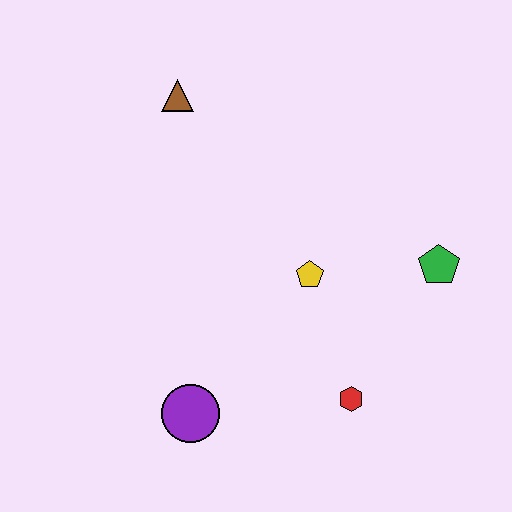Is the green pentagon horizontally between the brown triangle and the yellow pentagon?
No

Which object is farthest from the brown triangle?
The red hexagon is farthest from the brown triangle.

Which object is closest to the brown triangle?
The yellow pentagon is closest to the brown triangle.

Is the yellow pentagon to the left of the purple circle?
No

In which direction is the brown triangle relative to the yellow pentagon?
The brown triangle is above the yellow pentagon.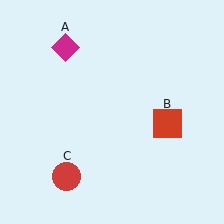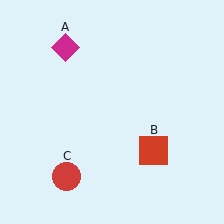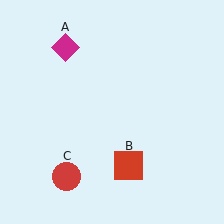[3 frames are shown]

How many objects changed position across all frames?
1 object changed position: red square (object B).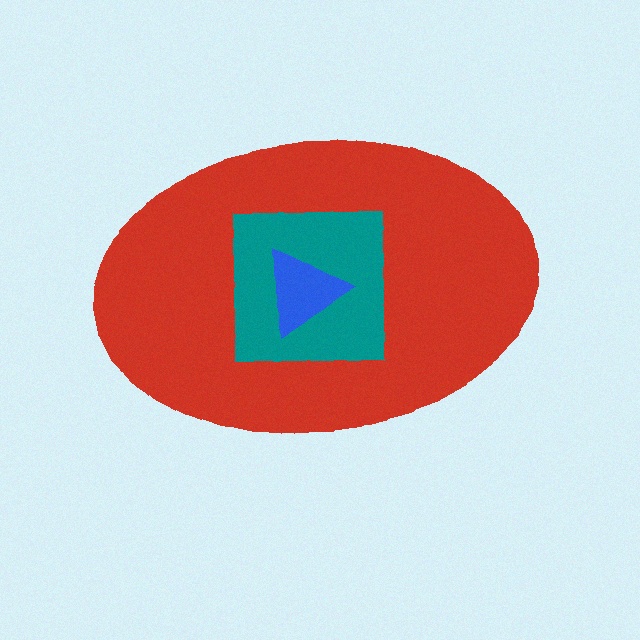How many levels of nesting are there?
3.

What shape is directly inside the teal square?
The blue triangle.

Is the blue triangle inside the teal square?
Yes.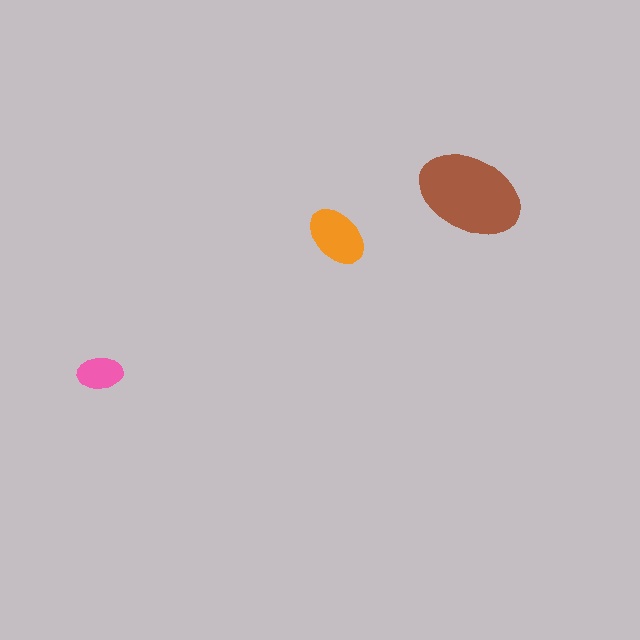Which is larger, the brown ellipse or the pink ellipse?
The brown one.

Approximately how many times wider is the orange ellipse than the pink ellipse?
About 1.5 times wider.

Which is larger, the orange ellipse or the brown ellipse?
The brown one.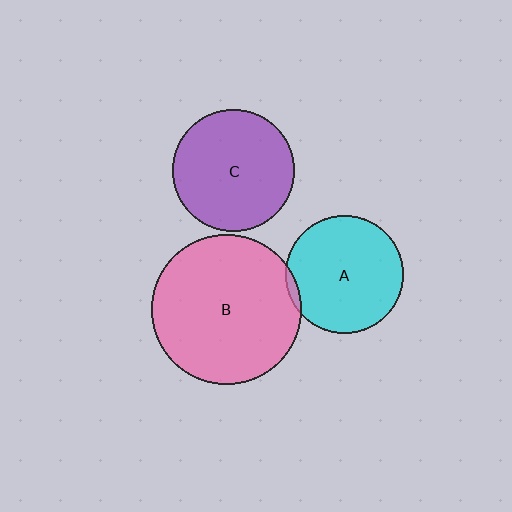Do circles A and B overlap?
Yes.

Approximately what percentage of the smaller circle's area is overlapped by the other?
Approximately 5%.